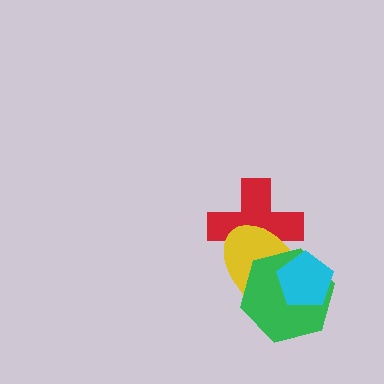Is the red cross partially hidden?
Yes, it is partially covered by another shape.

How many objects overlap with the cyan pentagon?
2 objects overlap with the cyan pentagon.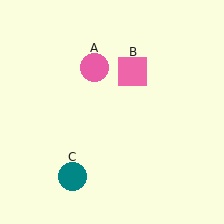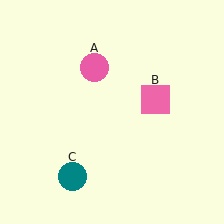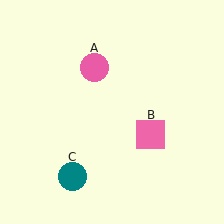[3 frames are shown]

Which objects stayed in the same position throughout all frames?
Pink circle (object A) and teal circle (object C) remained stationary.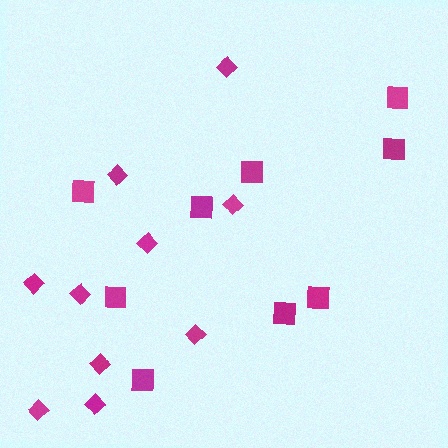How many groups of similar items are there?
There are 2 groups: one group of diamonds (10) and one group of squares (9).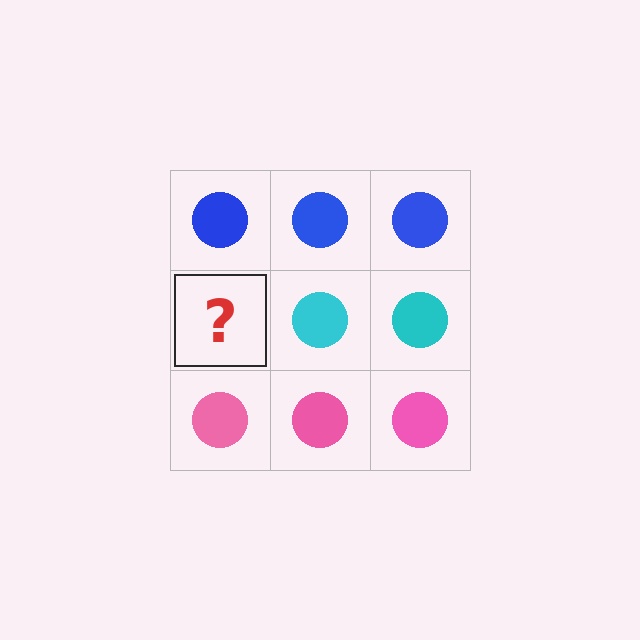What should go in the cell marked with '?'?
The missing cell should contain a cyan circle.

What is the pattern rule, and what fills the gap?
The rule is that each row has a consistent color. The gap should be filled with a cyan circle.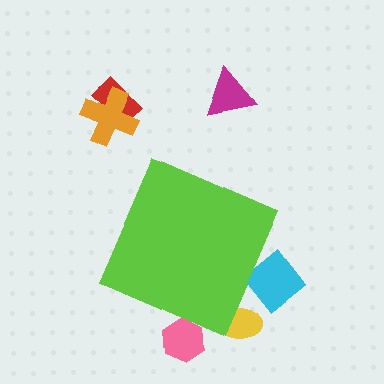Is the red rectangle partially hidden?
No, the red rectangle is fully visible.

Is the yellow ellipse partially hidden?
Yes, the yellow ellipse is partially hidden behind the lime diamond.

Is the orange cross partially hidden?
No, the orange cross is fully visible.